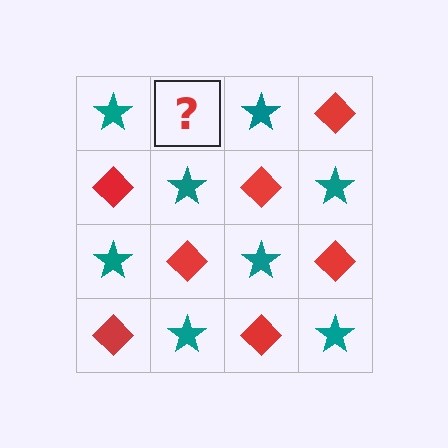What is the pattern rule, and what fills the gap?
The rule is that it alternates teal star and red diamond in a checkerboard pattern. The gap should be filled with a red diamond.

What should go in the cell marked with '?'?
The missing cell should contain a red diamond.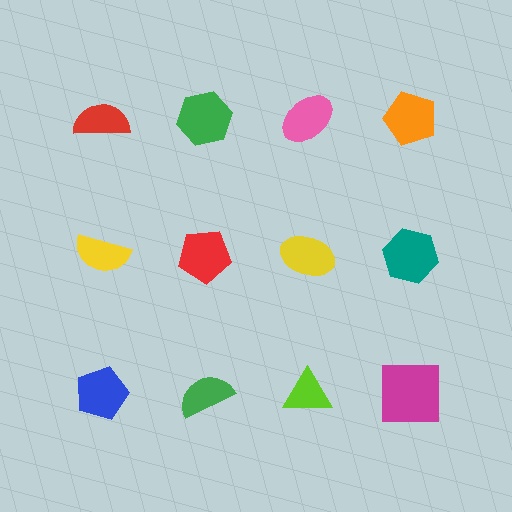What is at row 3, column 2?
A green semicircle.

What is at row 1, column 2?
A green hexagon.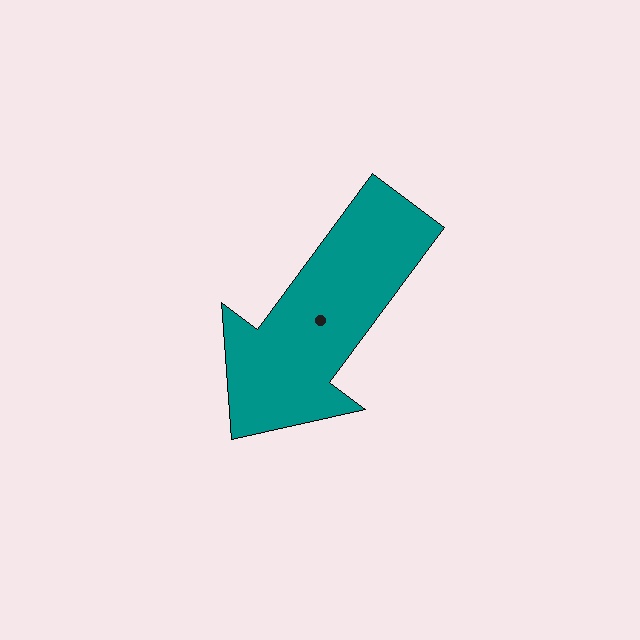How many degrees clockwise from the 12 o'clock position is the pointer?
Approximately 217 degrees.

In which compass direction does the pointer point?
Southwest.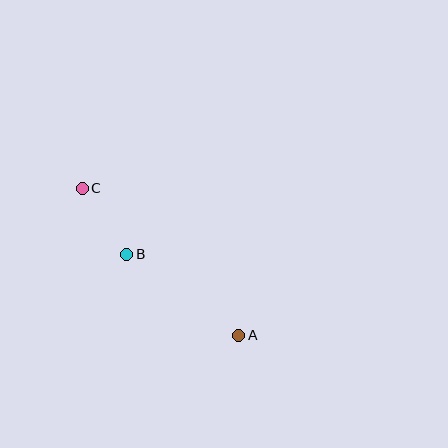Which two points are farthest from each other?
Points A and C are farthest from each other.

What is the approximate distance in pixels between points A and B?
The distance between A and B is approximately 138 pixels.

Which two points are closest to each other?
Points B and C are closest to each other.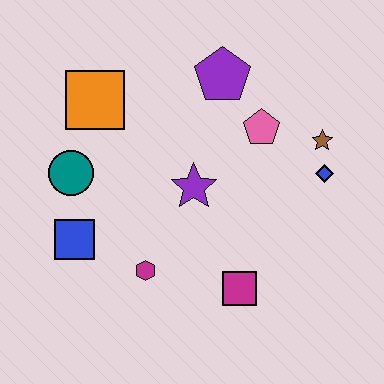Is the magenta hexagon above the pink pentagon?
No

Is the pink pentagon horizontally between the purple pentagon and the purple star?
No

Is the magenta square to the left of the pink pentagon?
Yes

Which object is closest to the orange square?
The teal circle is closest to the orange square.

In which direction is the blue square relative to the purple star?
The blue square is to the left of the purple star.